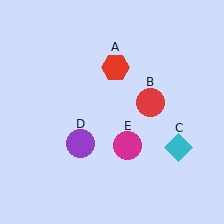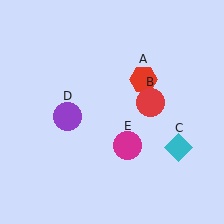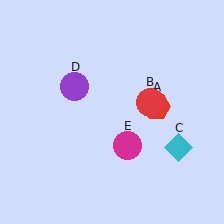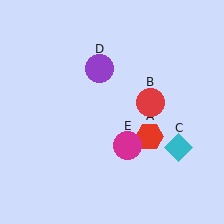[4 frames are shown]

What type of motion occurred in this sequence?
The red hexagon (object A), purple circle (object D) rotated clockwise around the center of the scene.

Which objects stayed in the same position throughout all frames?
Red circle (object B) and cyan diamond (object C) and magenta circle (object E) remained stationary.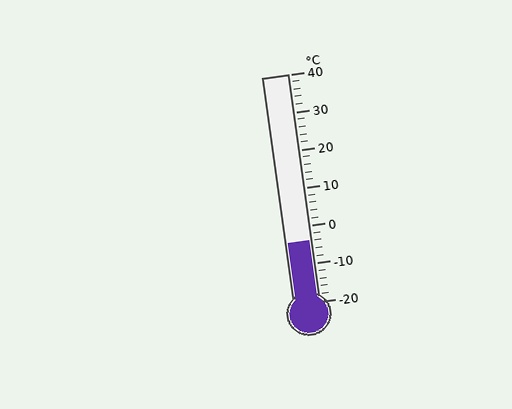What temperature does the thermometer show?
The thermometer shows approximately -4°C.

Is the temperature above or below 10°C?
The temperature is below 10°C.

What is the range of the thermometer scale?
The thermometer scale ranges from -20°C to 40°C.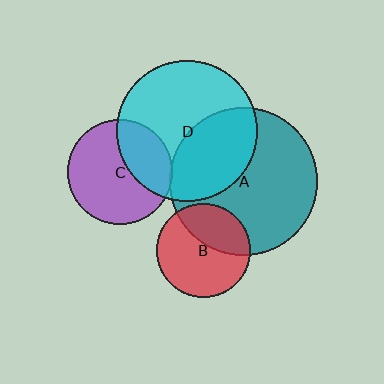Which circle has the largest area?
Circle A (teal).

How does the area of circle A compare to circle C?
Approximately 2.0 times.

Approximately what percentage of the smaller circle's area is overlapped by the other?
Approximately 35%.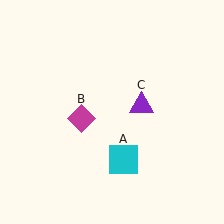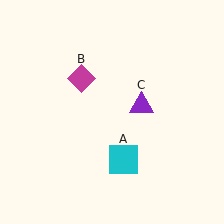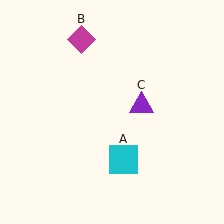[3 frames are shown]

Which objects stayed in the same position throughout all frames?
Cyan square (object A) and purple triangle (object C) remained stationary.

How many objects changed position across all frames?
1 object changed position: magenta diamond (object B).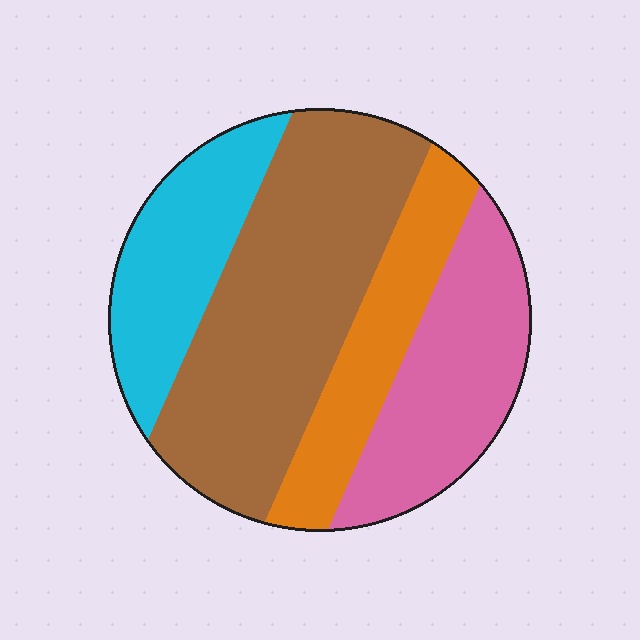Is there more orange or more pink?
Pink.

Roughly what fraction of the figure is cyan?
Cyan covers about 20% of the figure.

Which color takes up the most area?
Brown, at roughly 40%.